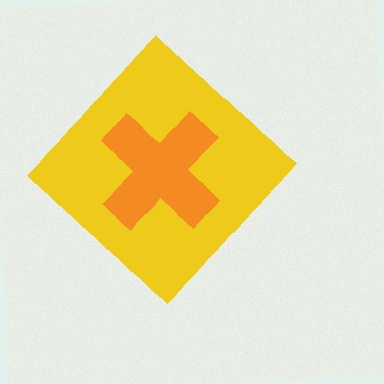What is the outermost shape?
The yellow diamond.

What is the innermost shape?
The orange cross.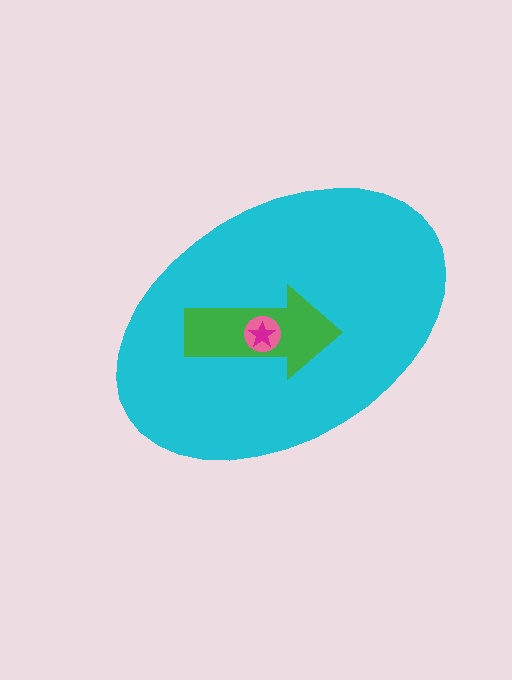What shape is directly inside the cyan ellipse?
The green arrow.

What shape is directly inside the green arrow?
The pink circle.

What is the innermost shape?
The magenta star.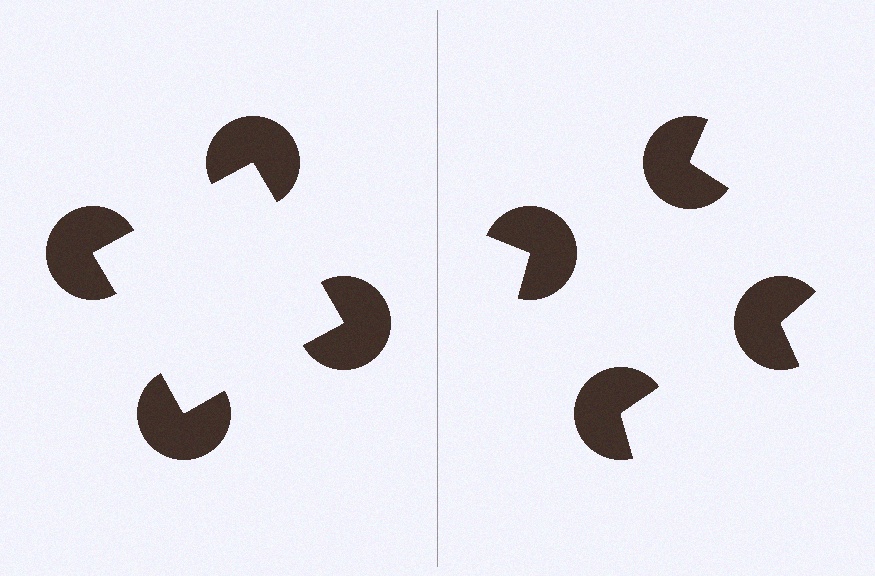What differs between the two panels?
The pac-man discs are positioned identically on both sides; only the wedge orientations differ. On the left they align to a square; on the right they are misaligned.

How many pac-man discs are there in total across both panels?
8 — 4 on each side.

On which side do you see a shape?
An illusory square appears on the left side. On the right side the wedge cuts are rotated, so no coherent shape forms.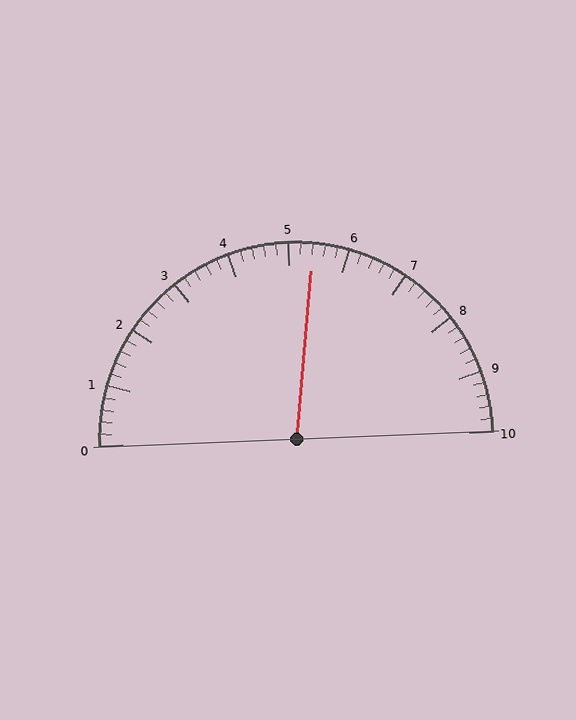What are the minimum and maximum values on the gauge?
The gauge ranges from 0 to 10.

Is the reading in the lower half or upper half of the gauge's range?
The reading is in the upper half of the range (0 to 10).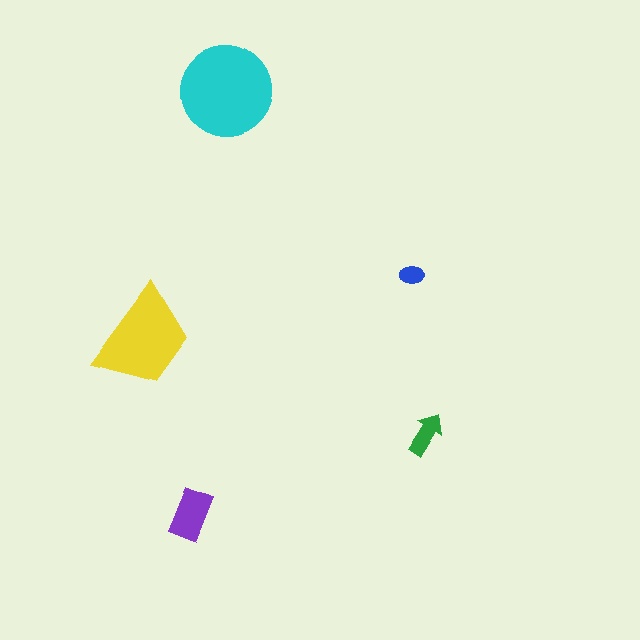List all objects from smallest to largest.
The blue ellipse, the green arrow, the purple rectangle, the yellow trapezoid, the cyan circle.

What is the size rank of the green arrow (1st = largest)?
4th.